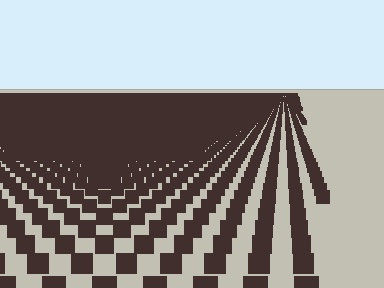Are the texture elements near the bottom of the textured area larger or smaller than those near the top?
Larger. Near the bottom, elements are closer to the viewer and appear at a bigger on-screen size.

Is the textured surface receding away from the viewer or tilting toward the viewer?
The surface is receding away from the viewer. Texture elements get smaller and denser toward the top.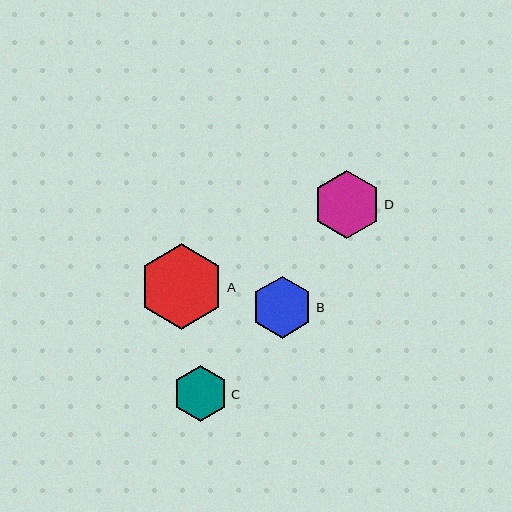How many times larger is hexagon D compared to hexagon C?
Hexagon D is approximately 1.2 times the size of hexagon C.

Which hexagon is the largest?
Hexagon A is the largest with a size of approximately 86 pixels.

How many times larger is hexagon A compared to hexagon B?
Hexagon A is approximately 1.4 times the size of hexagon B.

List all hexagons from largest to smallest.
From largest to smallest: A, D, B, C.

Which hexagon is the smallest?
Hexagon C is the smallest with a size of approximately 56 pixels.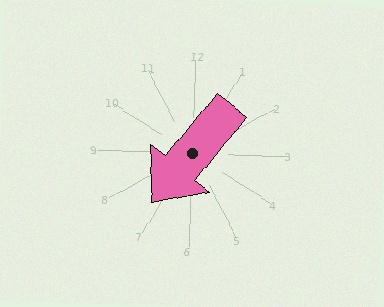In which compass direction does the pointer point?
Southwest.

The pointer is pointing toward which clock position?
Roughly 7 o'clock.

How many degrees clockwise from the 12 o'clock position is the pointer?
Approximately 218 degrees.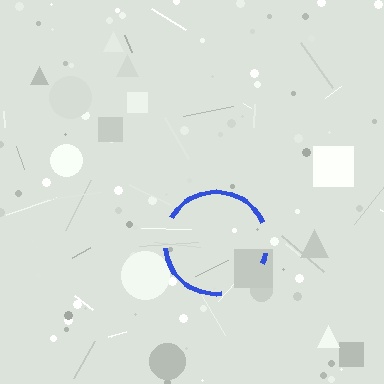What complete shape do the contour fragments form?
The contour fragments form a circle.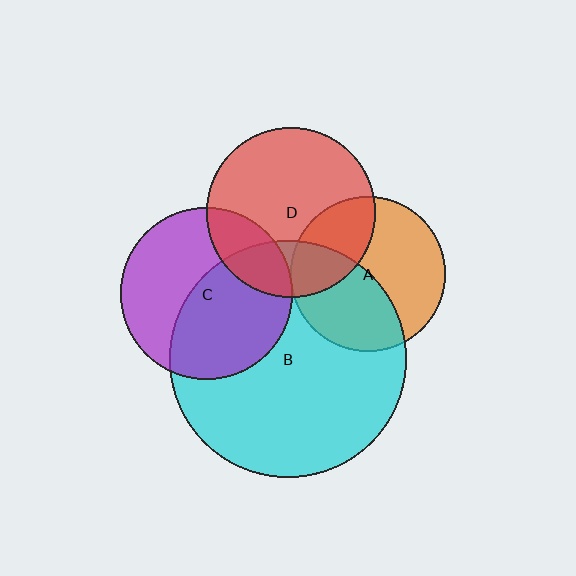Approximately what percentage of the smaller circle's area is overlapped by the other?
Approximately 20%.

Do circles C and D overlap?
Yes.